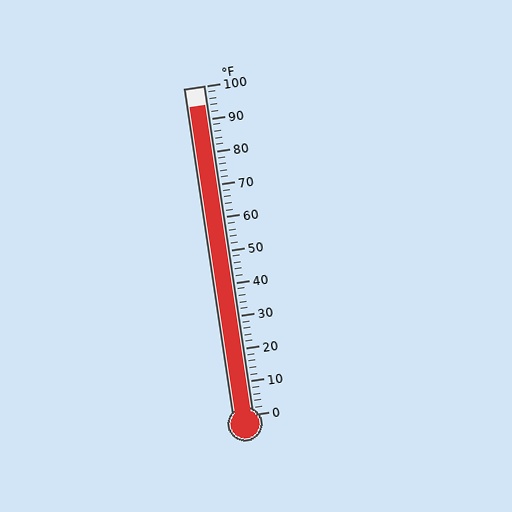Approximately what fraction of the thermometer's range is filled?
The thermometer is filled to approximately 95% of its range.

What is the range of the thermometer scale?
The thermometer scale ranges from 0°F to 100°F.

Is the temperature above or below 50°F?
The temperature is above 50°F.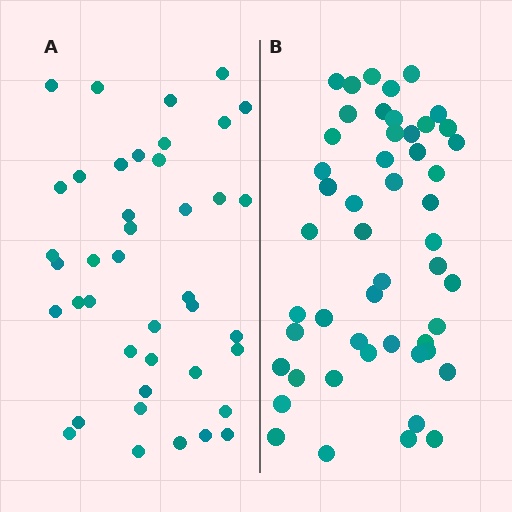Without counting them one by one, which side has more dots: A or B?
Region B (the right region) has more dots.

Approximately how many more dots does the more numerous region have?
Region B has roughly 8 or so more dots than region A.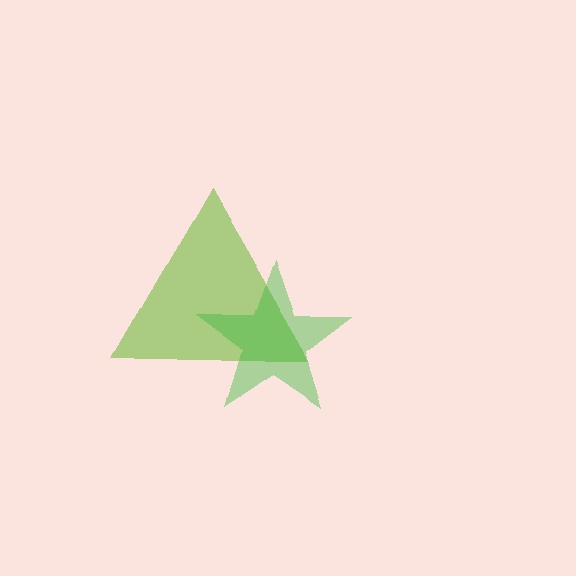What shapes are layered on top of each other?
The layered shapes are: a lime triangle, a green star.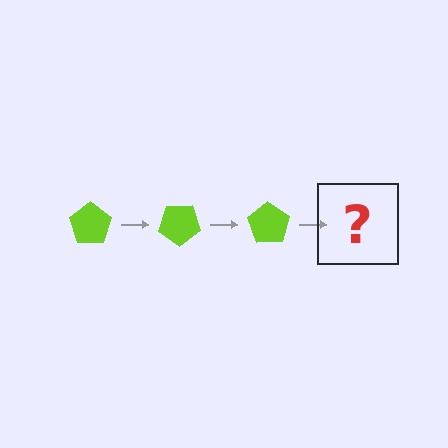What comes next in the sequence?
The next element should be a lime pentagon rotated 105 degrees.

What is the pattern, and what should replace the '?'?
The pattern is that the pentagon rotates 35 degrees each step. The '?' should be a lime pentagon rotated 105 degrees.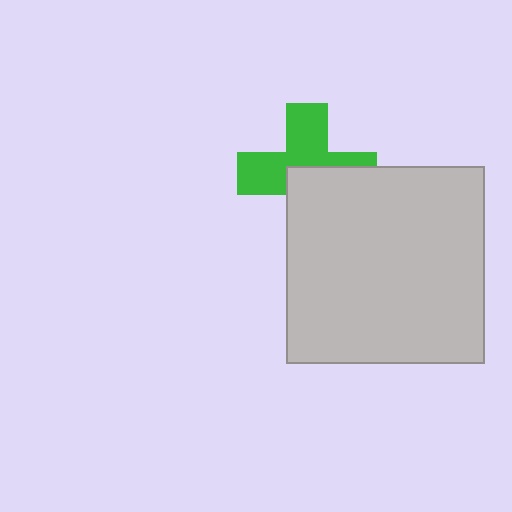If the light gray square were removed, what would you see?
You would see the complete green cross.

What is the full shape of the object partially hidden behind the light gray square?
The partially hidden object is a green cross.